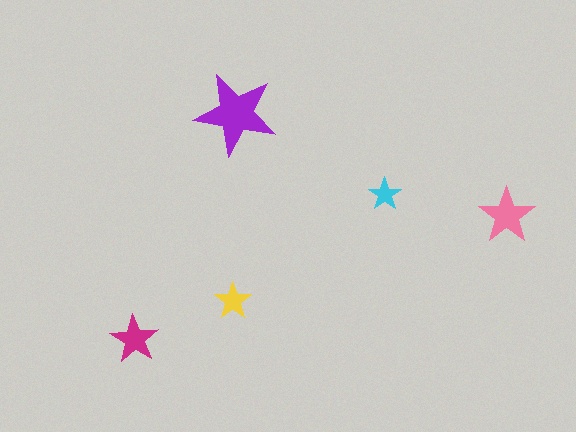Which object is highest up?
The purple star is topmost.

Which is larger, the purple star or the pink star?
The purple one.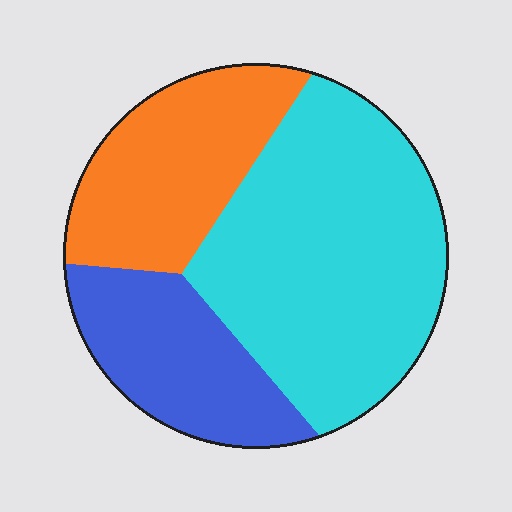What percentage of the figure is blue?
Blue covers roughly 20% of the figure.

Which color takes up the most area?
Cyan, at roughly 50%.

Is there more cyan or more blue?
Cyan.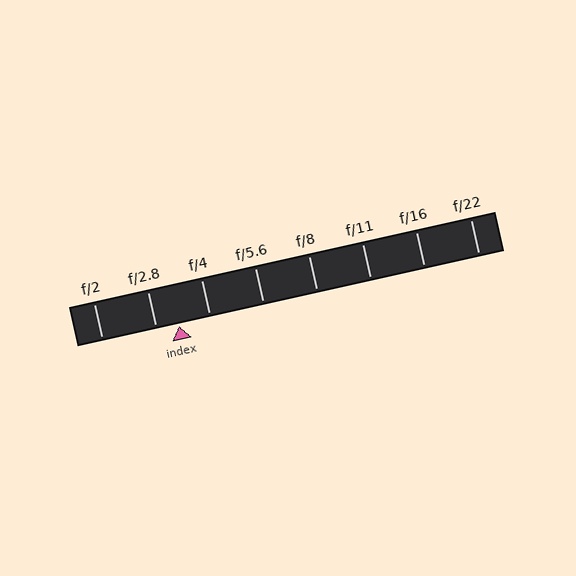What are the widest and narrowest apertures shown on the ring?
The widest aperture shown is f/2 and the narrowest is f/22.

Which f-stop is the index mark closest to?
The index mark is closest to f/2.8.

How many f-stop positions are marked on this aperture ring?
There are 8 f-stop positions marked.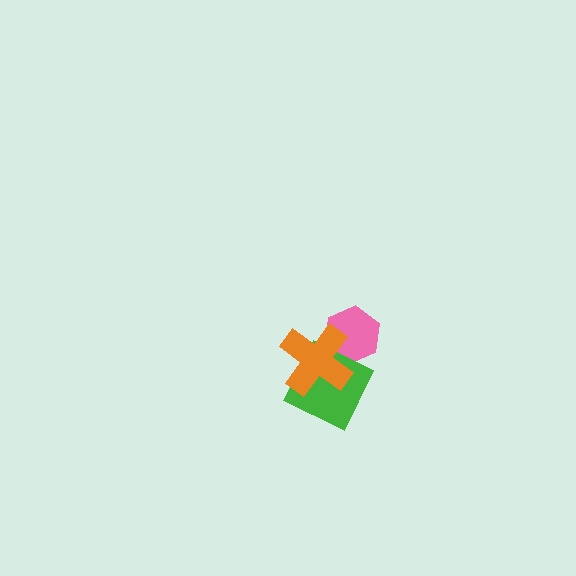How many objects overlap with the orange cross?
2 objects overlap with the orange cross.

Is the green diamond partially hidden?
Yes, it is partially covered by another shape.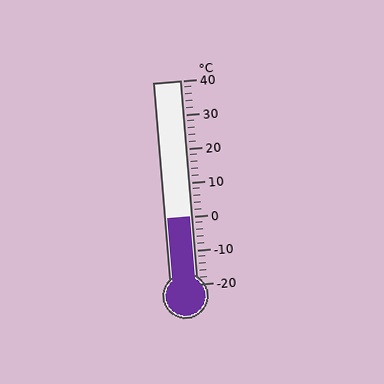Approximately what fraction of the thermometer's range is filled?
The thermometer is filled to approximately 35% of its range.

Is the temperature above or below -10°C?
The temperature is above -10°C.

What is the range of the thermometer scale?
The thermometer scale ranges from -20°C to 40°C.